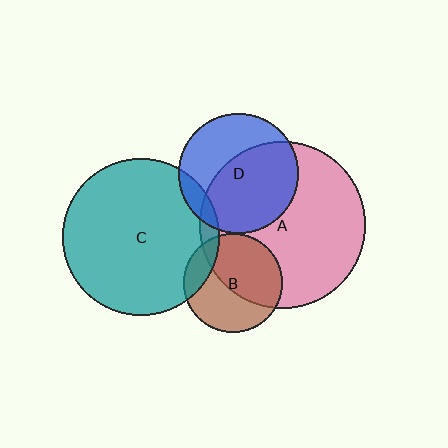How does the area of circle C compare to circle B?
Approximately 2.5 times.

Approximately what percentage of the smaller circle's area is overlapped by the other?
Approximately 15%.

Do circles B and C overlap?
Yes.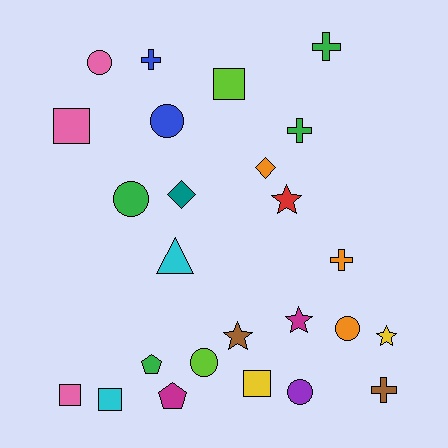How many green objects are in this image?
There are 4 green objects.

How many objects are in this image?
There are 25 objects.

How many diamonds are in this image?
There are 2 diamonds.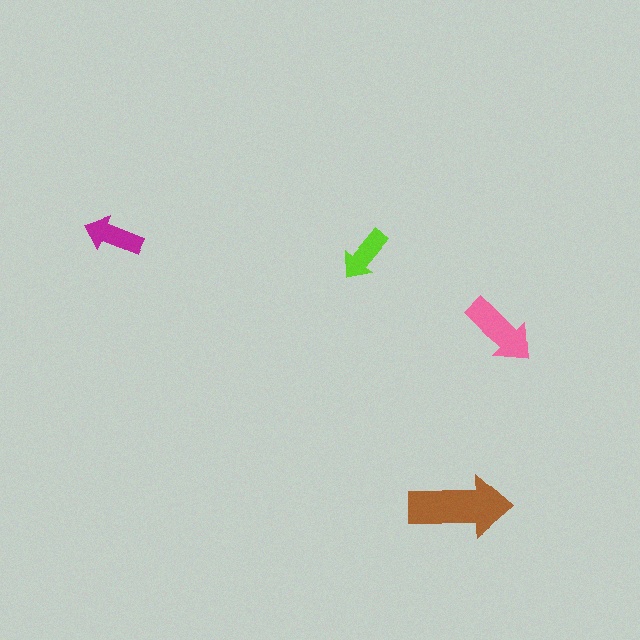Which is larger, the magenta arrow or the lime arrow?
The magenta one.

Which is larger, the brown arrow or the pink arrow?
The brown one.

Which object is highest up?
The magenta arrow is topmost.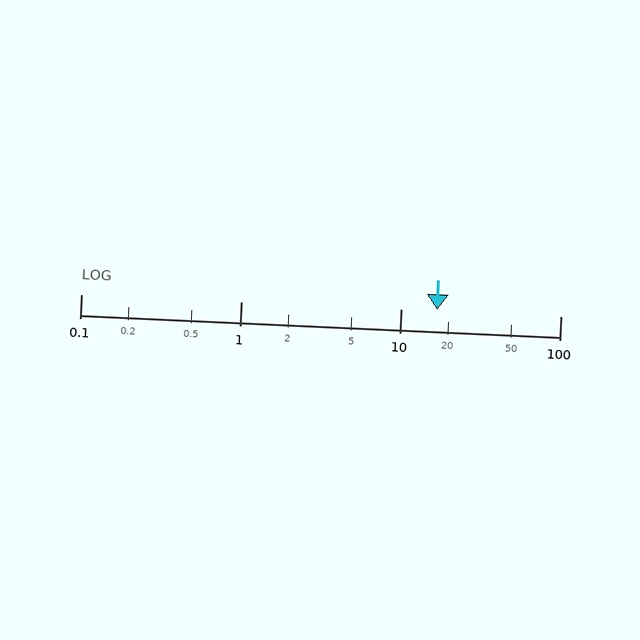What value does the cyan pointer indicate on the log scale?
The pointer indicates approximately 17.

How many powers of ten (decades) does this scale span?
The scale spans 3 decades, from 0.1 to 100.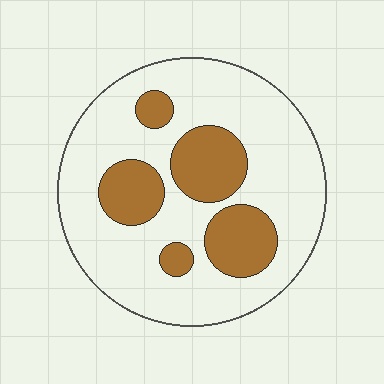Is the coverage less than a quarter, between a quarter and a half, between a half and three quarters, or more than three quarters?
Between a quarter and a half.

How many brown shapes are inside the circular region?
5.